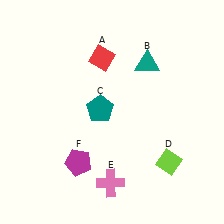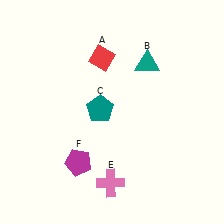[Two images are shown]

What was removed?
The lime diamond (D) was removed in Image 2.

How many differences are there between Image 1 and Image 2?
There is 1 difference between the two images.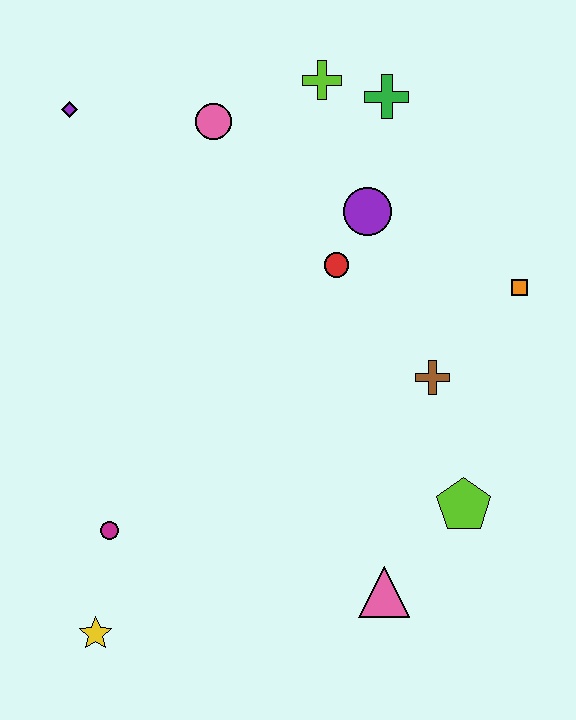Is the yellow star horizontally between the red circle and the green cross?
No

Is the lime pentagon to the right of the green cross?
Yes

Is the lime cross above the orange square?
Yes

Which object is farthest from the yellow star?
The green cross is farthest from the yellow star.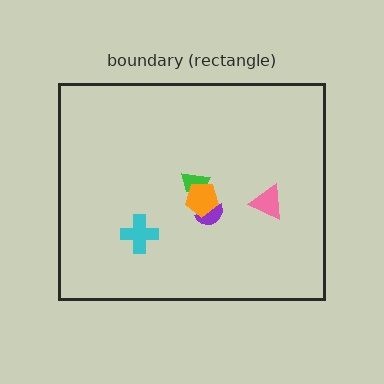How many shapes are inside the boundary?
5 inside, 0 outside.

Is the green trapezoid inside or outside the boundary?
Inside.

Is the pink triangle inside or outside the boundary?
Inside.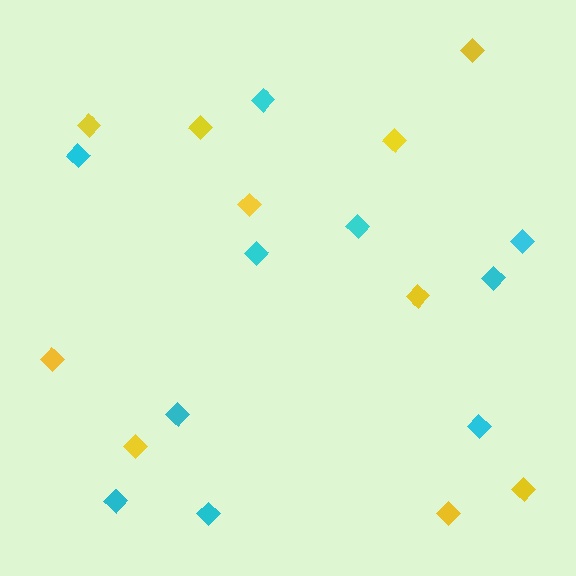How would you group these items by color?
There are 2 groups: one group of yellow diamonds (10) and one group of cyan diamonds (10).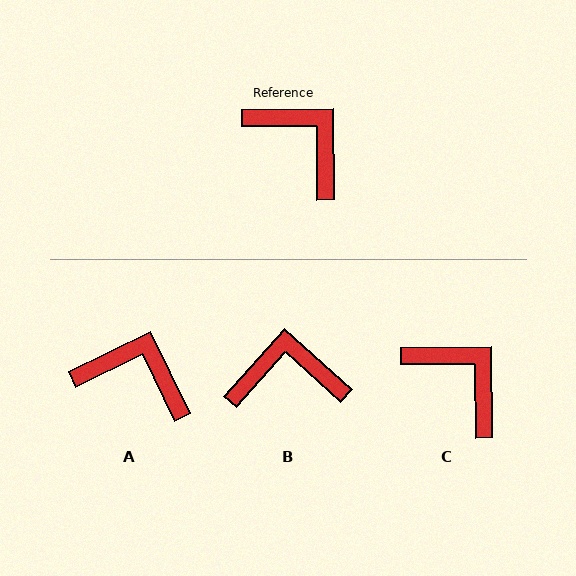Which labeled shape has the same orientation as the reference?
C.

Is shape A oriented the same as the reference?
No, it is off by about 26 degrees.